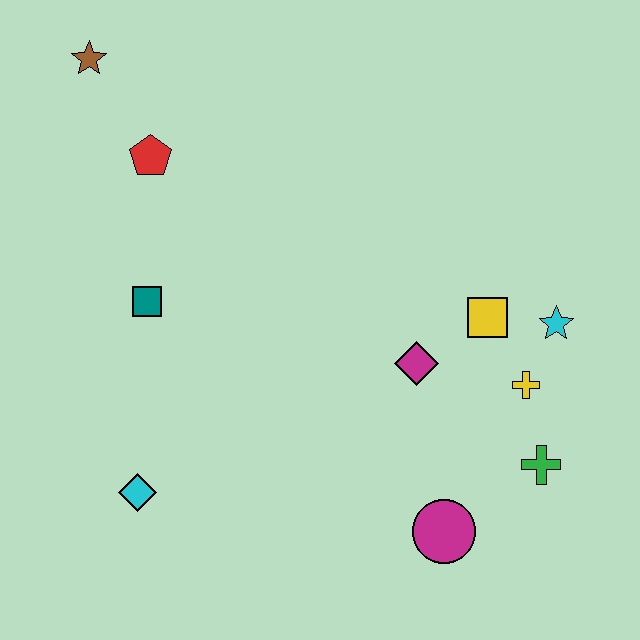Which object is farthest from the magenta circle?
The brown star is farthest from the magenta circle.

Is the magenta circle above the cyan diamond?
No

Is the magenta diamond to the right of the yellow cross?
No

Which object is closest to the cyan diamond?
The teal square is closest to the cyan diamond.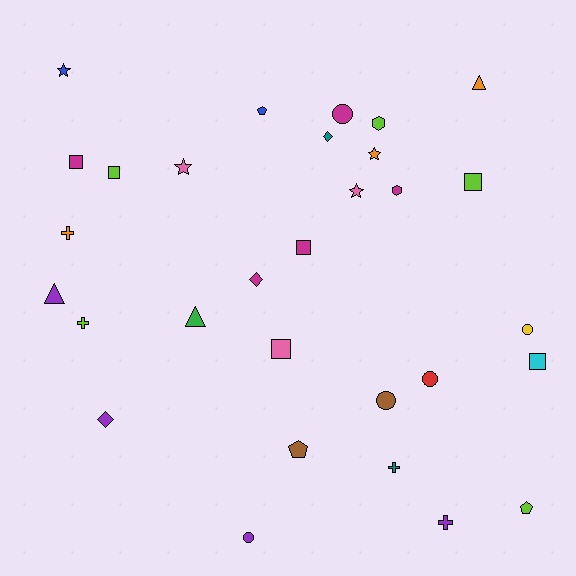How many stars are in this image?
There are 4 stars.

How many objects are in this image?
There are 30 objects.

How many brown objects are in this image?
There are 2 brown objects.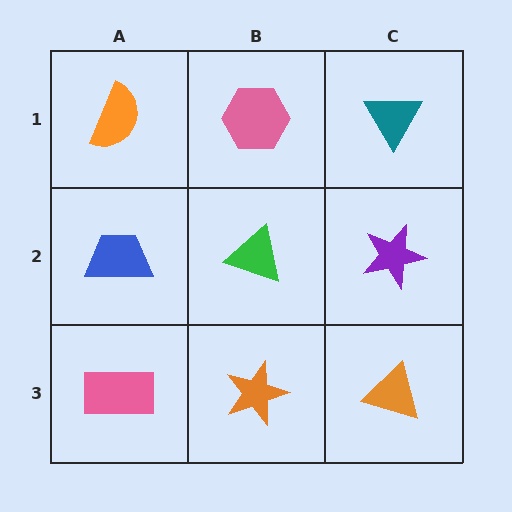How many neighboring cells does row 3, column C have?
2.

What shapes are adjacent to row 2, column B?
A pink hexagon (row 1, column B), an orange star (row 3, column B), a blue trapezoid (row 2, column A), a purple star (row 2, column C).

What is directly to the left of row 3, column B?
A pink rectangle.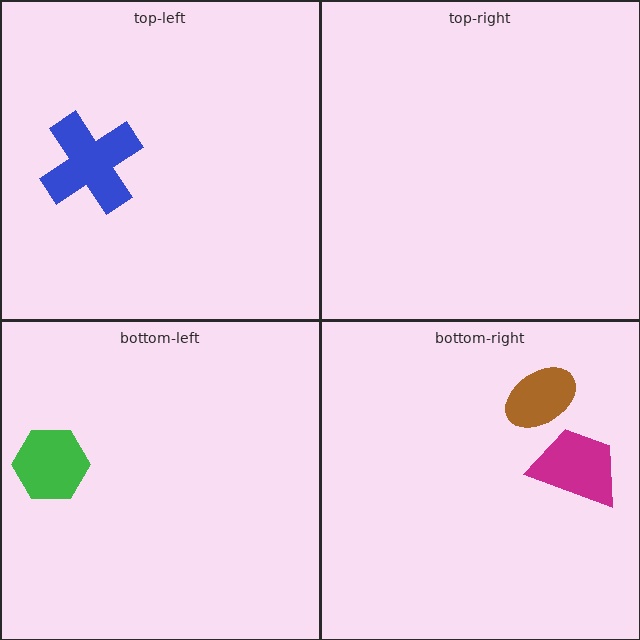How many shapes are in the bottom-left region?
1.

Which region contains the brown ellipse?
The bottom-right region.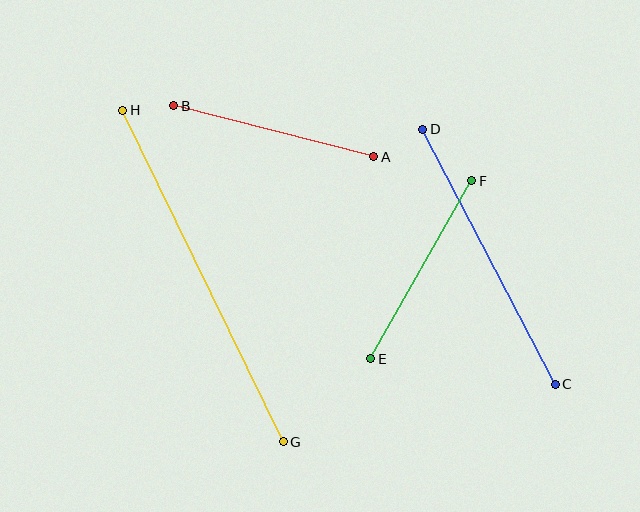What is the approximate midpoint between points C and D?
The midpoint is at approximately (489, 257) pixels.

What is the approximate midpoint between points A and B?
The midpoint is at approximately (274, 131) pixels.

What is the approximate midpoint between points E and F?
The midpoint is at approximately (421, 270) pixels.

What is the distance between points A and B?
The distance is approximately 206 pixels.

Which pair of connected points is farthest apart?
Points G and H are farthest apart.